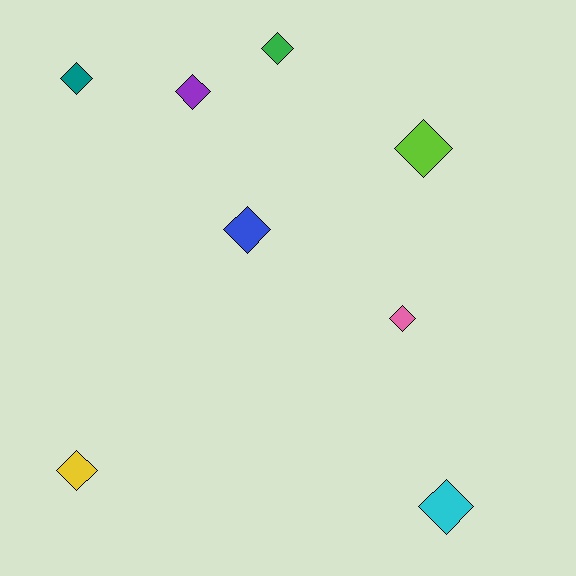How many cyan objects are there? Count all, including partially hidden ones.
There is 1 cyan object.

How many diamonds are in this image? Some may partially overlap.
There are 8 diamonds.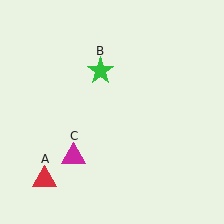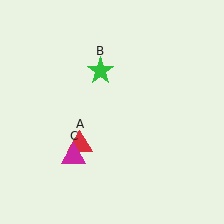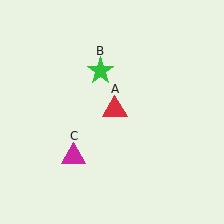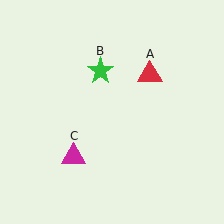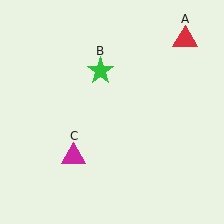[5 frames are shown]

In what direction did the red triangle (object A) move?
The red triangle (object A) moved up and to the right.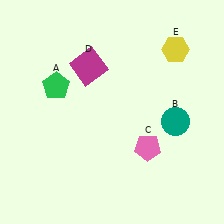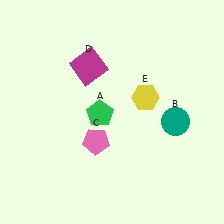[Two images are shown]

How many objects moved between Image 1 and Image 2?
3 objects moved between the two images.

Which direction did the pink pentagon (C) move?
The pink pentagon (C) moved left.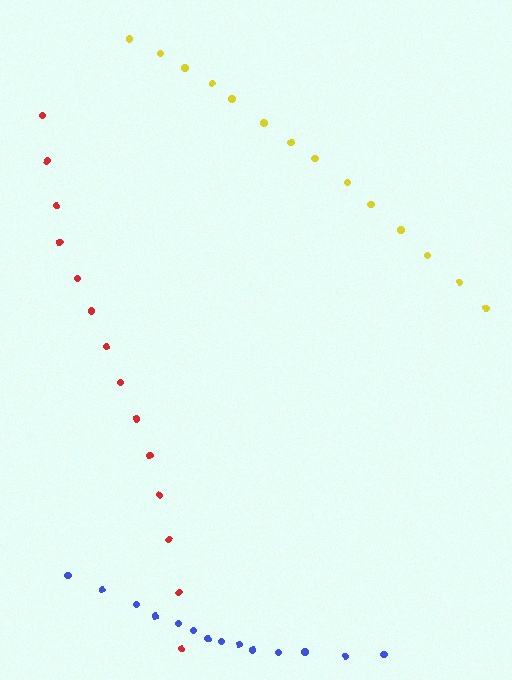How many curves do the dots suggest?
There are 3 distinct paths.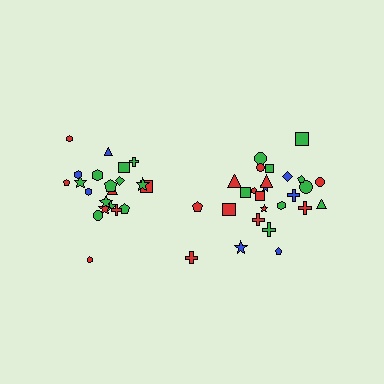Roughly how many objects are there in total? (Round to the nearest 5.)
Roughly 45 objects in total.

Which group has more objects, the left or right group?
The right group.